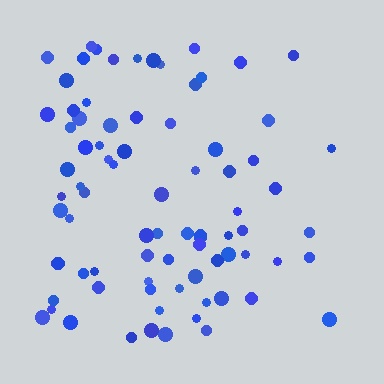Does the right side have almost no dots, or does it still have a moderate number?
Still a moderate number, just noticeably fewer than the left.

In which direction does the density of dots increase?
From right to left, with the left side densest.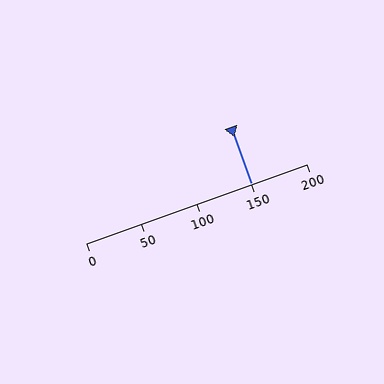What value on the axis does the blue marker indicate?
The marker indicates approximately 150.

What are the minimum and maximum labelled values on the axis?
The axis runs from 0 to 200.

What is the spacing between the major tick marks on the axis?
The major ticks are spaced 50 apart.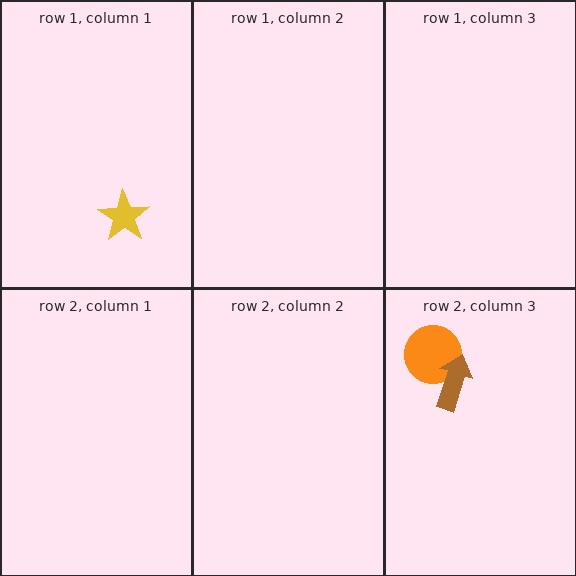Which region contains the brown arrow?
The row 2, column 3 region.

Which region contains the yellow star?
The row 1, column 1 region.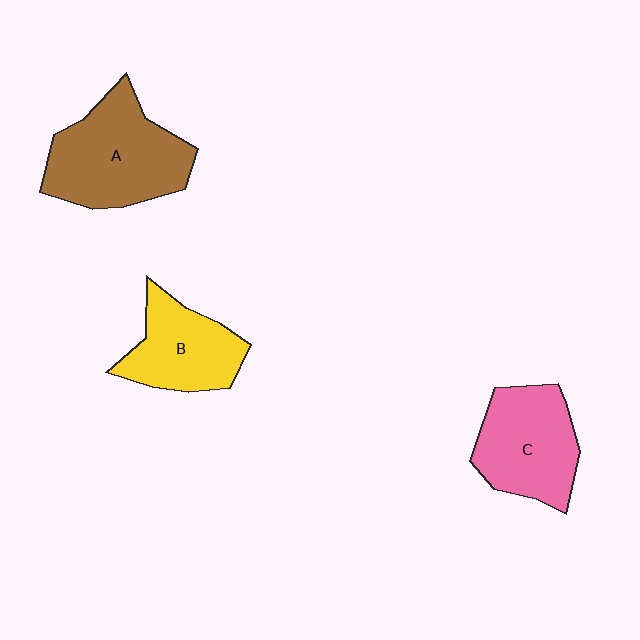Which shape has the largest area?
Shape A (brown).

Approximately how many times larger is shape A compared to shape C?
Approximately 1.2 times.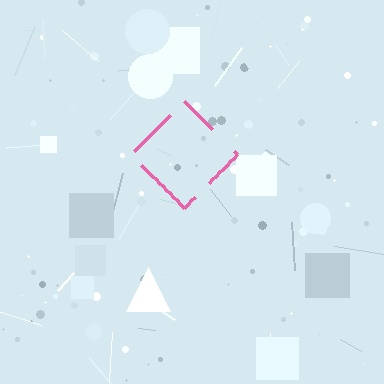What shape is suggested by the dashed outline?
The dashed outline suggests a diamond.